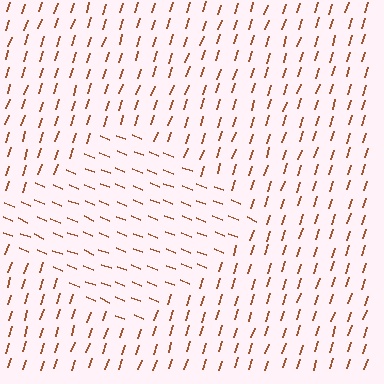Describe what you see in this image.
The image is filled with small brown line segments. A diamond region in the image has lines oriented differently from the surrounding lines, creating a visible texture boundary.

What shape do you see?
I see a diamond.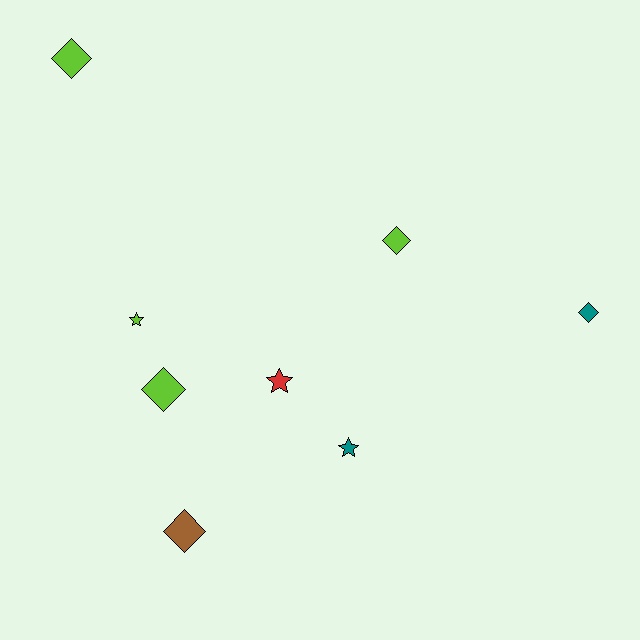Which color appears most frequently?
Lime, with 4 objects.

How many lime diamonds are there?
There are 3 lime diamonds.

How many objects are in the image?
There are 8 objects.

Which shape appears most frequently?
Diamond, with 5 objects.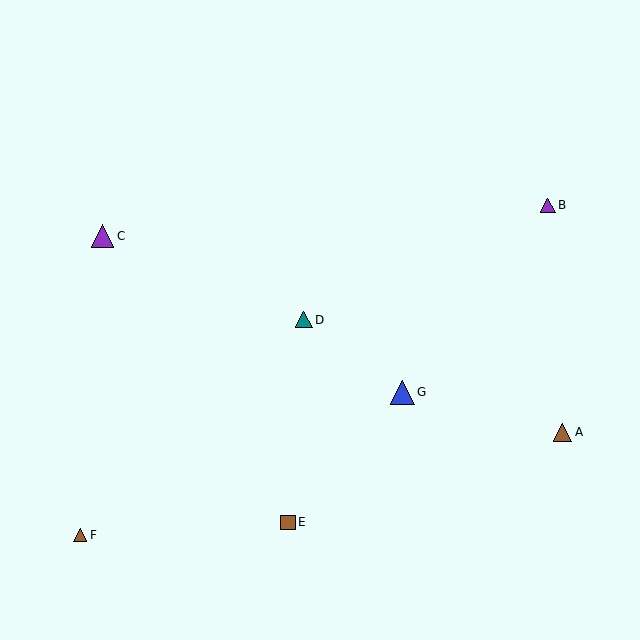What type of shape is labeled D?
Shape D is a teal triangle.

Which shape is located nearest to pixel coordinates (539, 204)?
The purple triangle (labeled B) at (548, 205) is nearest to that location.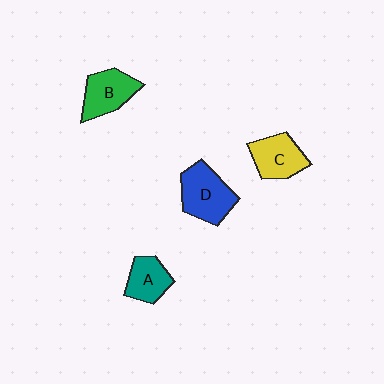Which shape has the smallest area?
Shape A (teal).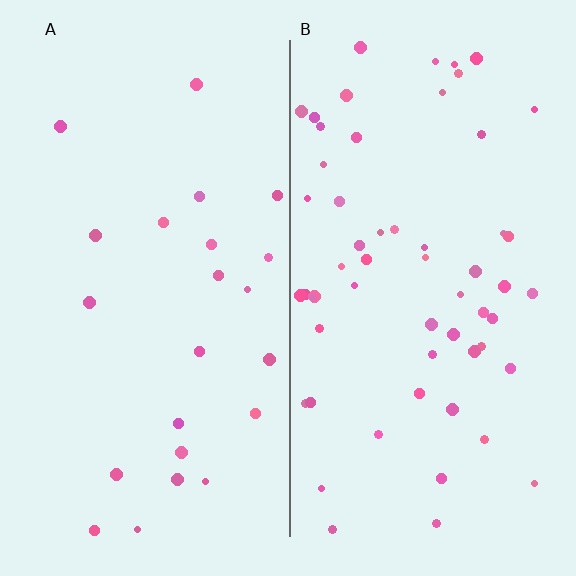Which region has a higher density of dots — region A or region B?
B (the right).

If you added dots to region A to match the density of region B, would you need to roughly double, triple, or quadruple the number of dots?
Approximately triple.